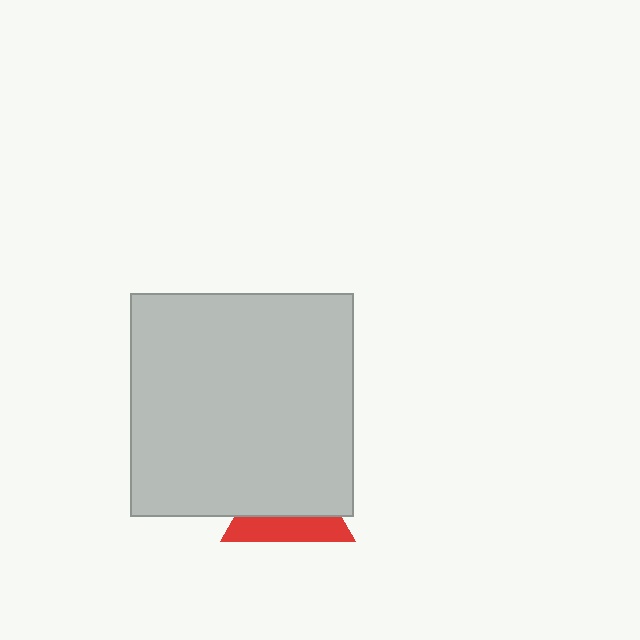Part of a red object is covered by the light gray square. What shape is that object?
It is a triangle.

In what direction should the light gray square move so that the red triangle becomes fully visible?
The light gray square should move up. That is the shortest direction to clear the overlap and leave the red triangle fully visible.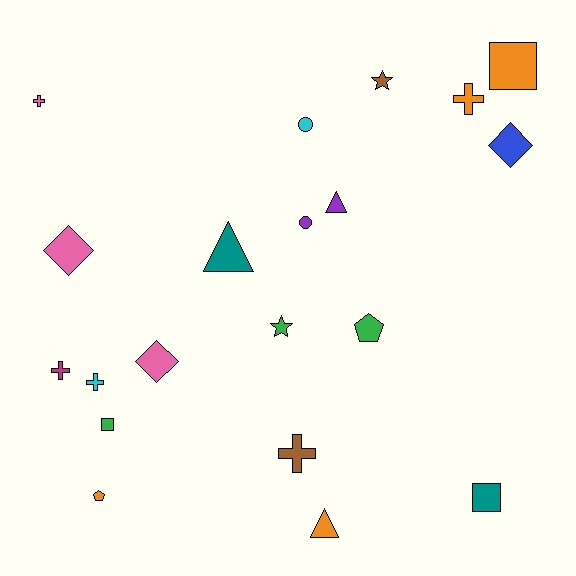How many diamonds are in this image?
There are 3 diamonds.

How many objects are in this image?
There are 20 objects.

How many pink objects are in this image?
There are 3 pink objects.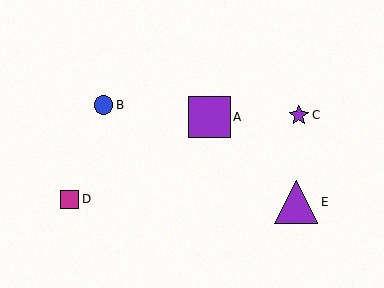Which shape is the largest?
The purple triangle (labeled E) is the largest.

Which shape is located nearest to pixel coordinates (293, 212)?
The purple triangle (labeled E) at (296, 202) is nearest to that location.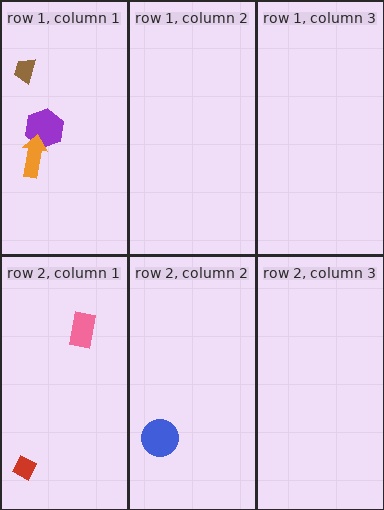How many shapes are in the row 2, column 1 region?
2.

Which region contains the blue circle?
The row 2, column 2 region.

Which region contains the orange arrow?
The row 1, column 1 region.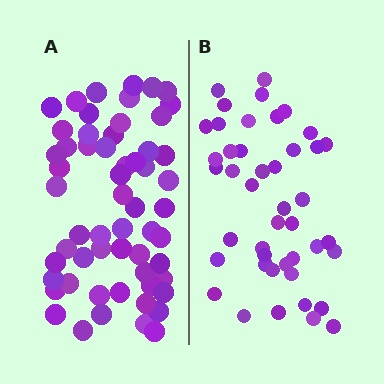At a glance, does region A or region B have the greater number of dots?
Region A (the left region) has more dots.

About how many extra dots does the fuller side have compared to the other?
Region A has approximately 15 more dots than region B.